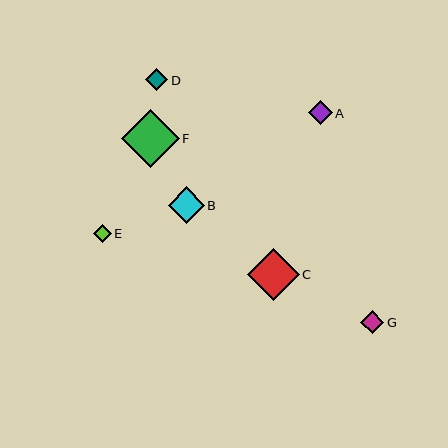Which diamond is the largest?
Diamond F is the largest with a size of approximately 58 pixels.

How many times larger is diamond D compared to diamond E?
Diamond D is approximately 1.3 times the size of diamond E.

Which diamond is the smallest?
Diamond E is the smallest with a size of approximately 18 pixels.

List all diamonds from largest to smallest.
From largest to smallest: F, C, B, A, G, D, E.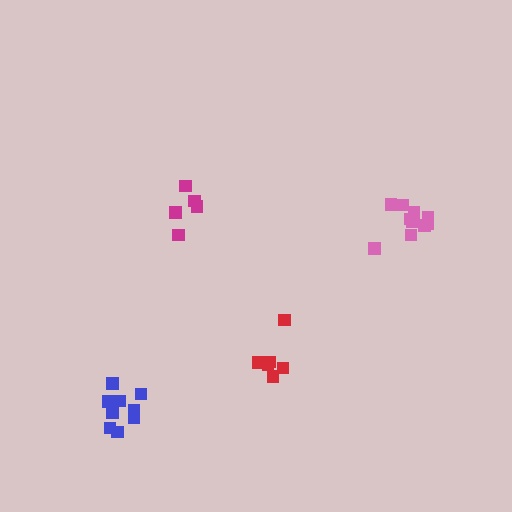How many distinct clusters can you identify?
There are 4 distinct clusters.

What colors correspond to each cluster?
The clusters are colored: pink, red, magenta, blue.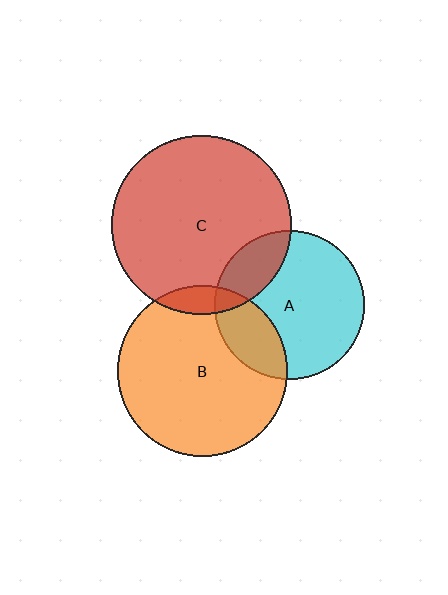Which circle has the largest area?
Circle C (red).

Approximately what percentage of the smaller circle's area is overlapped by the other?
Approximately 10%.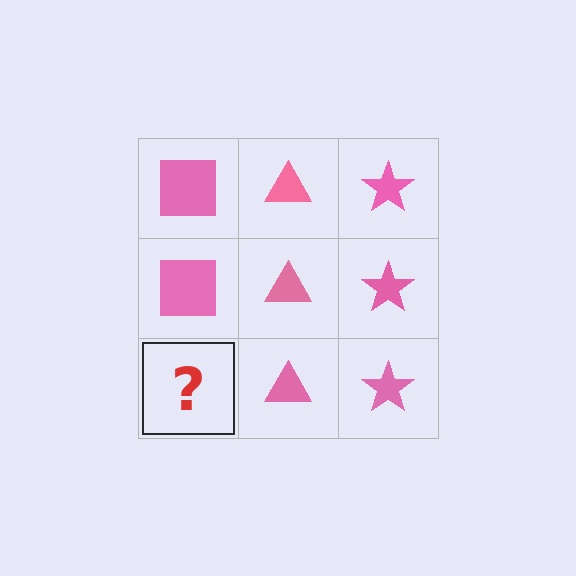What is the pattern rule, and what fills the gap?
The rule is that each column has a consistent shape. The gap should be filled with a pink square.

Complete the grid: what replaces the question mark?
The question mark should be replaced with a pink square.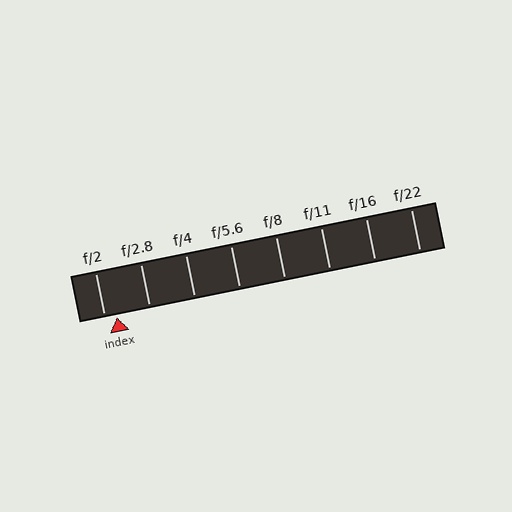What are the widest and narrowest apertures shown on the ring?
The widest aperture shown is f/2 and the narrowest is f/22.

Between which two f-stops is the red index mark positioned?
The index mark is between f/2 and f/2.8.